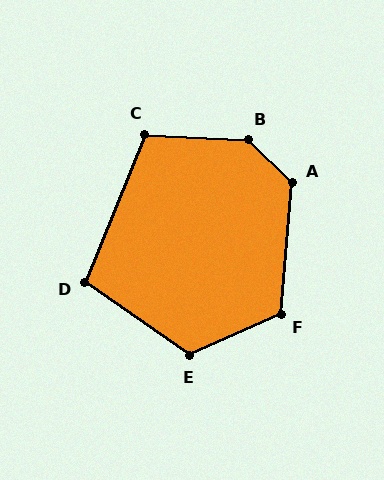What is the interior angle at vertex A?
Approximately 130 degrees (obtuse).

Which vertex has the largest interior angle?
B, at approximately 138 degrees.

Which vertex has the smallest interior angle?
D, at approximately 103 degrees.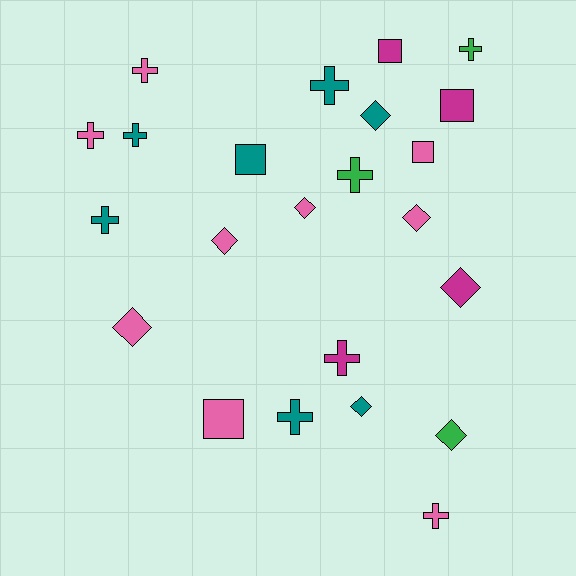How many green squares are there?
There are no green squares.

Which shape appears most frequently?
Cross, with 10 objects.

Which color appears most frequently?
Pink, with 9 objects.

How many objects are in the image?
There are 23 objects.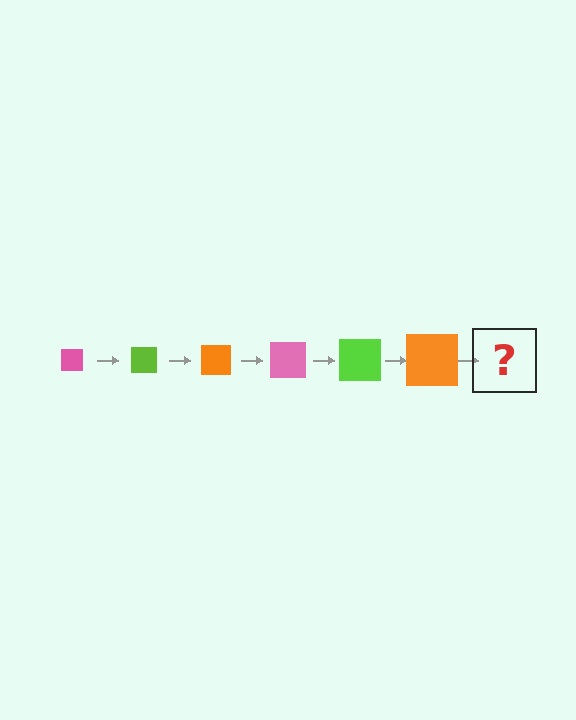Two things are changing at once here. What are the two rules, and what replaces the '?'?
The two rules are that the square grows larger each step and the color cycles through pink, lime, and orange. The '?' should be a pink square, larger than the previous one.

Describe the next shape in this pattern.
It should be a pink square, larger than the previous one.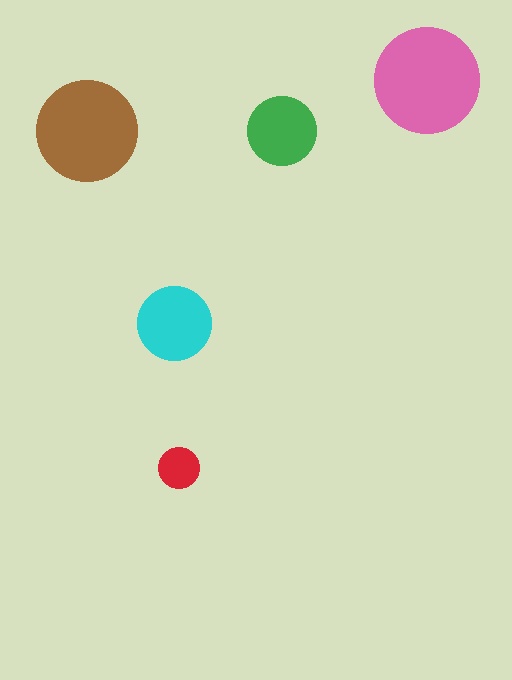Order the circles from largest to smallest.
the pink one, the brown one, the cyan one, the green one, the red one.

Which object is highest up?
The pink circle is topmost.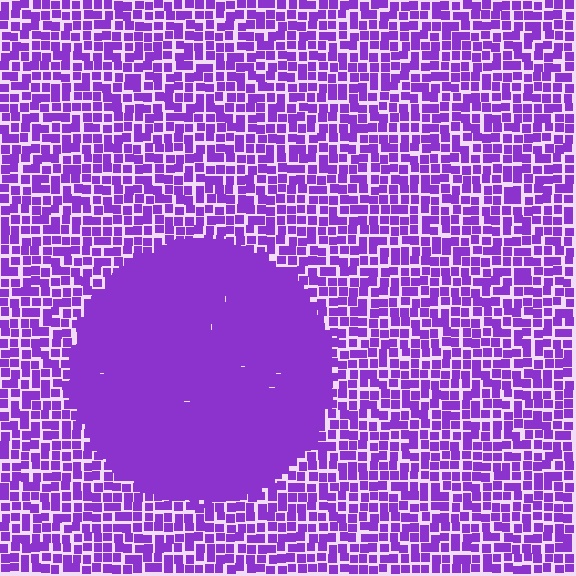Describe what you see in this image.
The image contains small purple elements arranged at two different densities. A circle-shaped region is visible where the elements are more densely packed than the surrounding area.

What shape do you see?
I see a circle.